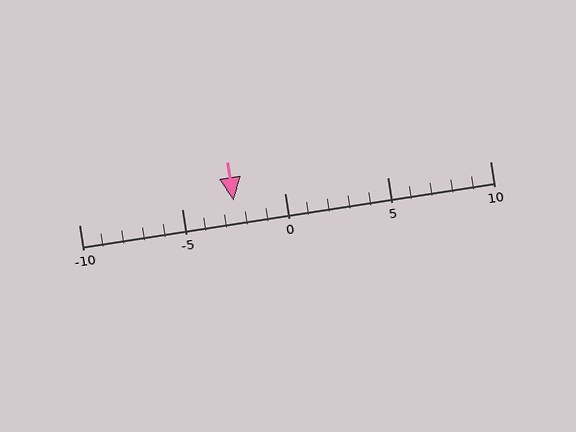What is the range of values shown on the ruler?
The ruler shows values from -10 to 10.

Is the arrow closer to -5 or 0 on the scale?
The arrow is closer to 0.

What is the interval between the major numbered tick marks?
The major tick marks are spaced 5 units apart.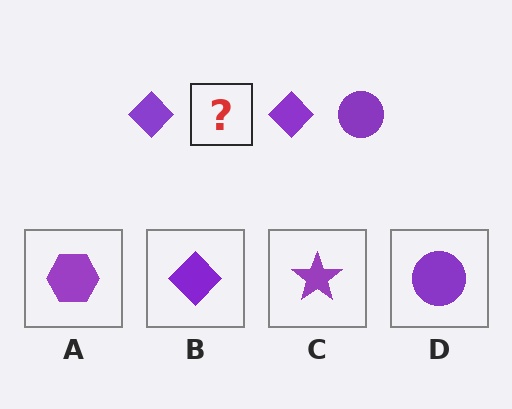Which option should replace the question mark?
Option D.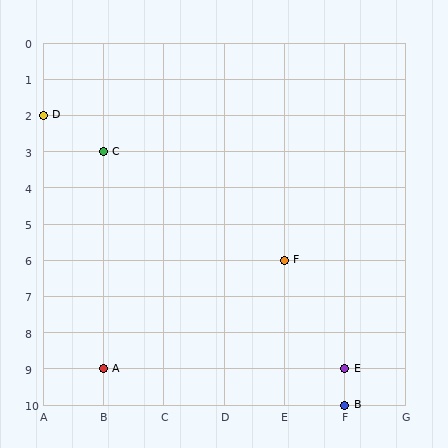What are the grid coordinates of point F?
Point F is at grid coordinates (E, 6).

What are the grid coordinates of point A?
Point A is at grid coordinates (B, 9).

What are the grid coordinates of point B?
Point B is at grid coordinates (F, 10).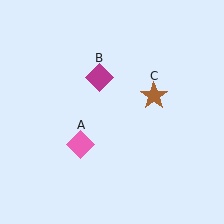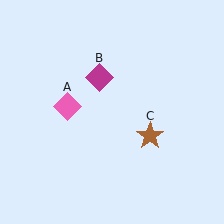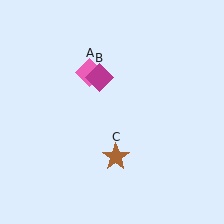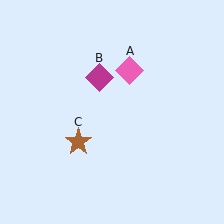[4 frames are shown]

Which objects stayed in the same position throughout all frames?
Magenta diamond (object B) remained stationary.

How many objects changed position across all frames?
2 objects changed position: pink diamond (object A), brown star (object C).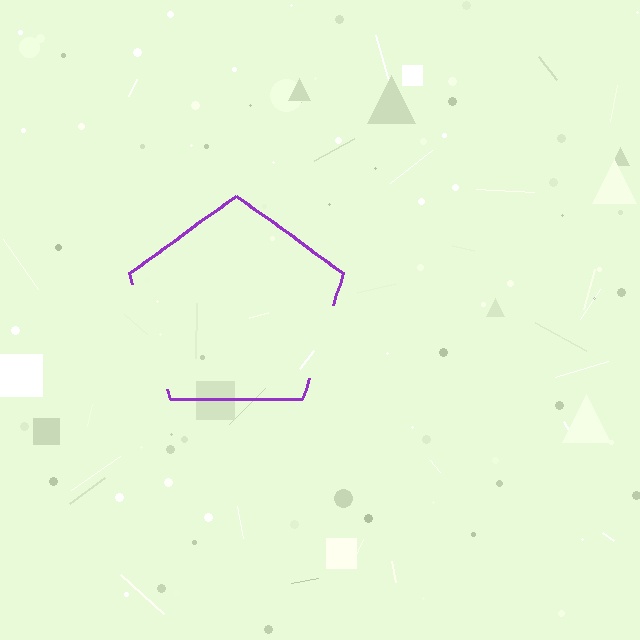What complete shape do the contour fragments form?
The contour fragments form a pentagon.